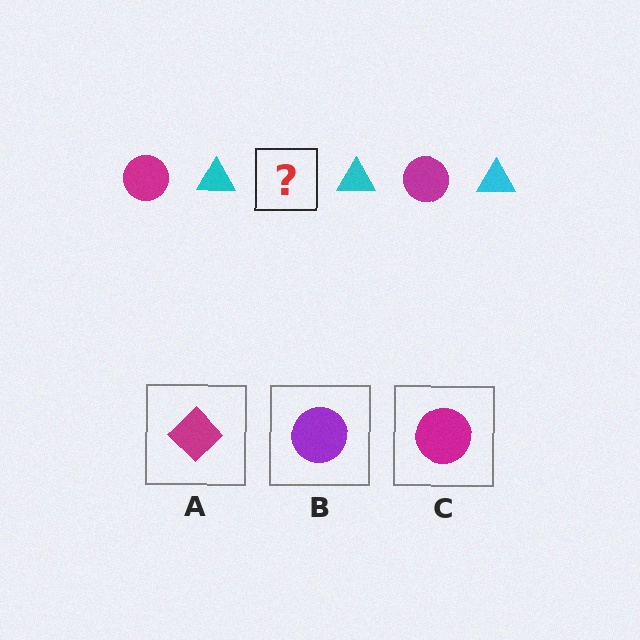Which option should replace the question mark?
Option C.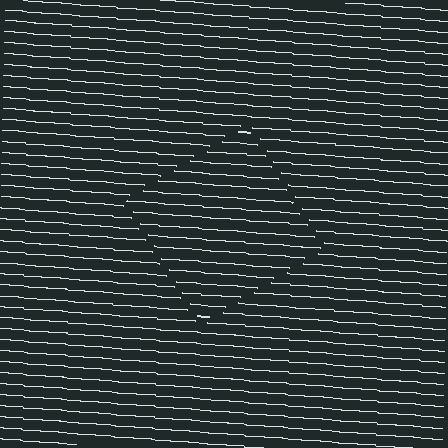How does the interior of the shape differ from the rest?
The interior of the shape contains the same grating, shifted by half a period — the contour is defined by the phase discontinuity where line-ends from the inner and outer gratings abut.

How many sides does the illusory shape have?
4 sides — the line-ends trace a square.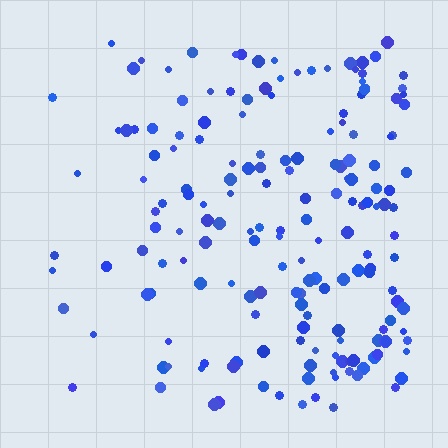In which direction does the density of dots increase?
From left to right, with the right side densest.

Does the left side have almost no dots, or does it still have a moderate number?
Still a moderate number, just noticeably fewer than the right.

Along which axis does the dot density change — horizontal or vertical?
Horizontal.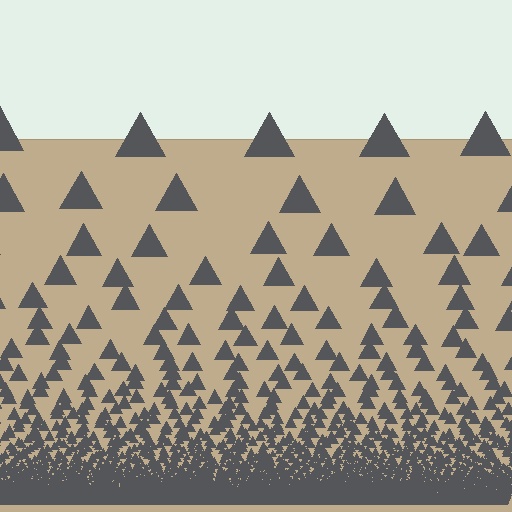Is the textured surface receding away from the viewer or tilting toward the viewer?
The surface appears to tilt toward the viewer. Texture elements get larger and sparser toward the top.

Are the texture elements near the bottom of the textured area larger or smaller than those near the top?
Smaller. The gradient is inverted — elements near the bottom are smaller and denser.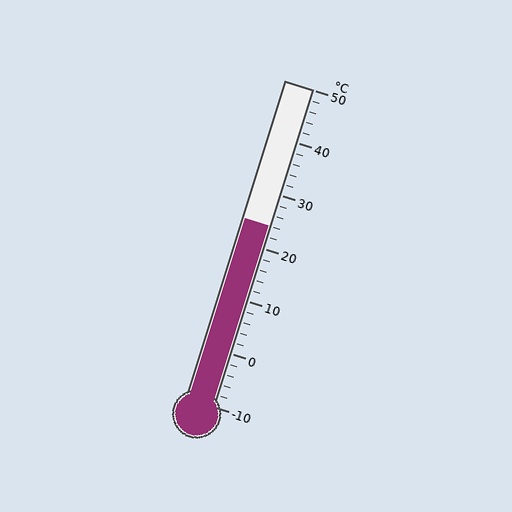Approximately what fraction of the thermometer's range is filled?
The thermometer is filled to approximately 55% of its range.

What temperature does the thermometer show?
The thermometer shows approximately 24°C.